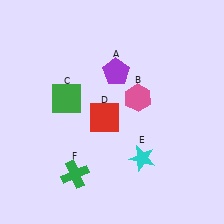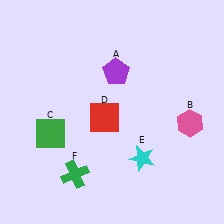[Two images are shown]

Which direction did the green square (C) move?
The green square (C) moved down.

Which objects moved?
The objects that moved are: the pink hexagon (B), the green square (C).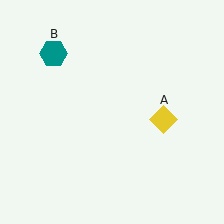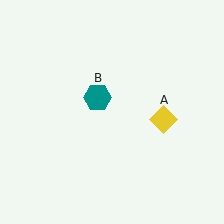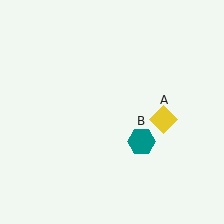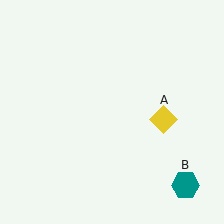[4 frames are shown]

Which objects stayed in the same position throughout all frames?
Yellow diamond (object A) remained stationary.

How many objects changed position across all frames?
1 object changed position: teal hexagon (object B).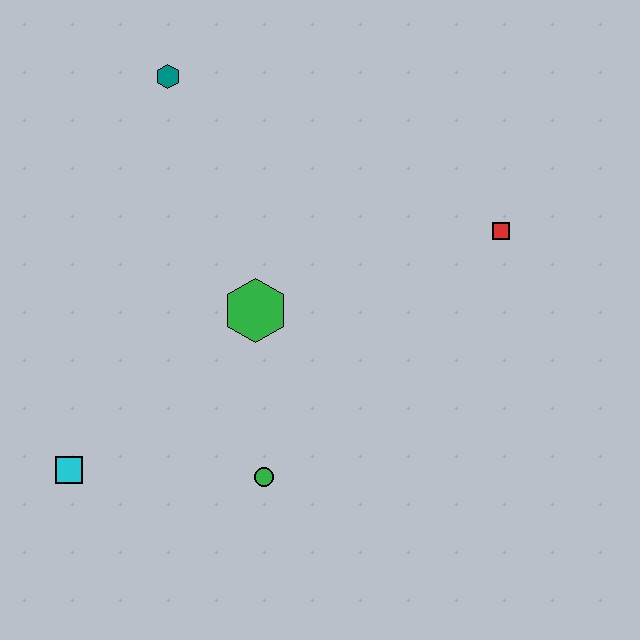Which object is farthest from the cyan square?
The red square is farthest from the cyan square.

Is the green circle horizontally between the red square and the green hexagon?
Yes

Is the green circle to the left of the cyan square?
No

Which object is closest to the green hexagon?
The green circle is closest to the green hexagon.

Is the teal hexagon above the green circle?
Yes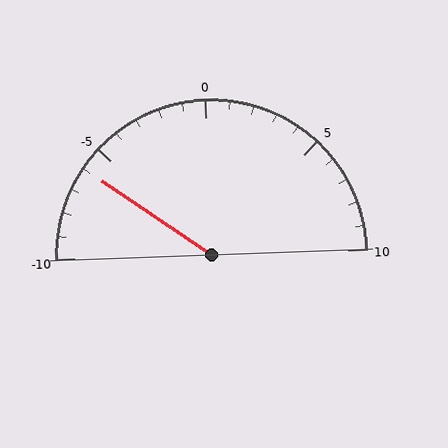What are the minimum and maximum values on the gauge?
The gauge ranges from -10 to 10.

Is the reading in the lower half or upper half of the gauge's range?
The reading is in the lower half of the range (-10 to 10).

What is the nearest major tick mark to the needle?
The nearest major tick mark is -5.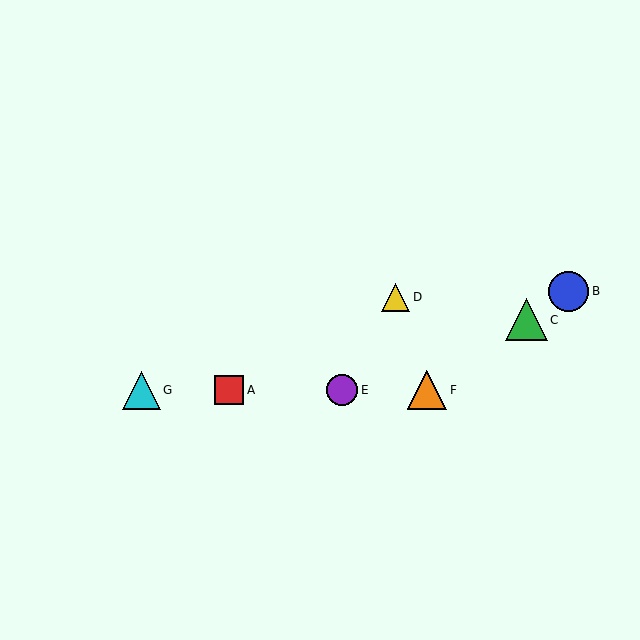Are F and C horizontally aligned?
No, F is at y≈390 and C is at y≈320.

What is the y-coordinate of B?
Object B is at y≈291.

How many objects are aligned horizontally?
4 objects (A, E, F, G) are aligned horizontally.